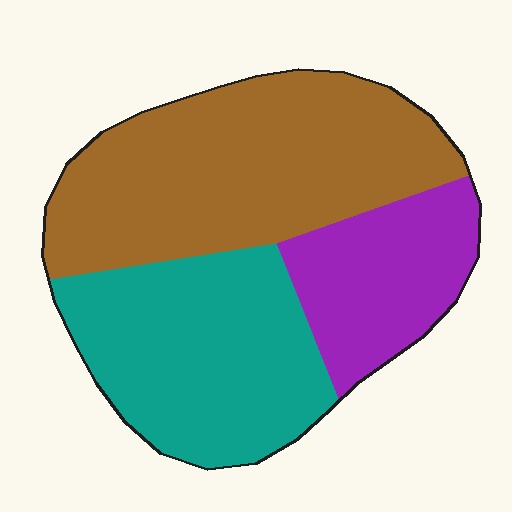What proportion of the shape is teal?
Teal takes up about one third (1/3) of the shape.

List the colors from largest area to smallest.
From largest to smallest: brown, teal, purple.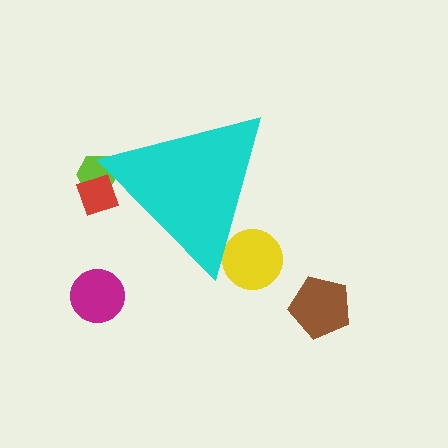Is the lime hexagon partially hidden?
Yes, the lime hexagon is partially hidden behind the cyan triangle.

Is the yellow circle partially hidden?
Yes, the yellow circle is partially hidden behind the cyan triangle.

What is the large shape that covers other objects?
A cyan triangle.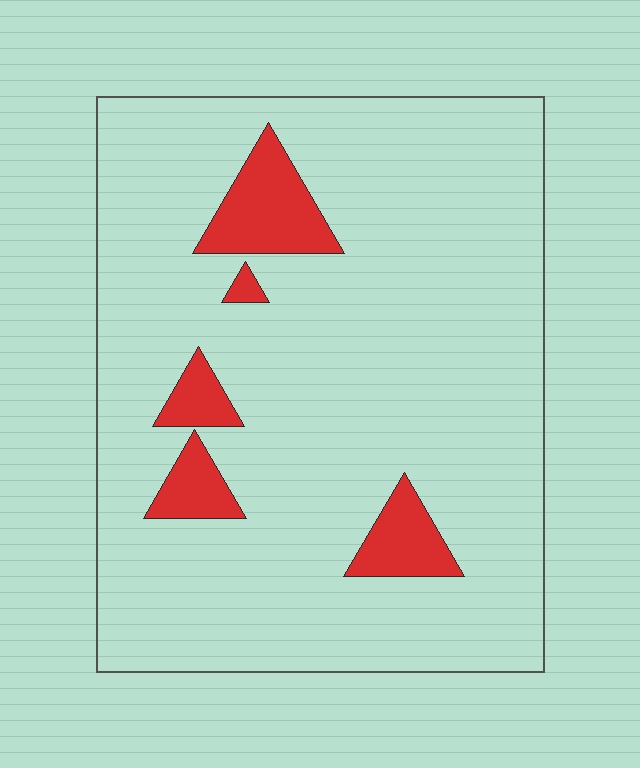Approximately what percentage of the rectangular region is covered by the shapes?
Approximately 10%.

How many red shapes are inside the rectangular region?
5.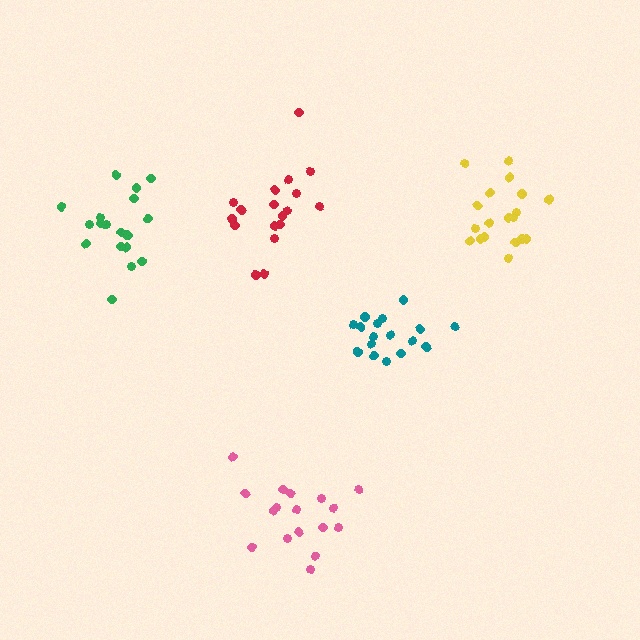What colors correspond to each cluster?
The clusters are colored: teal, red, yellow, pink, green.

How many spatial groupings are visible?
There are 5 spatial groupings.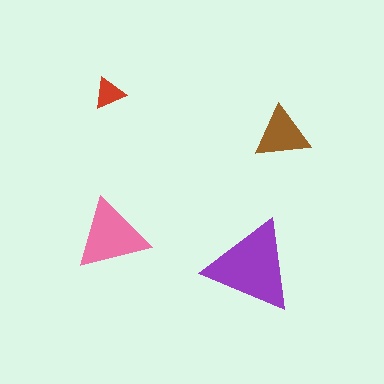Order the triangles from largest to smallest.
the purple one, the pink one, the brown one, the red one.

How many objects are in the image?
There are 4 objects in the image.